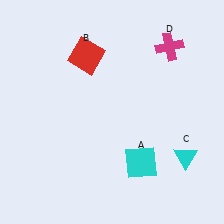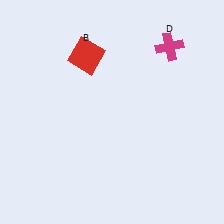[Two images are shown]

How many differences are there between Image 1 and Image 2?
There are 2 differences between the two images.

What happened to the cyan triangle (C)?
The cyan triangle (C) was removed in Image 2. It was in the bottom-right area of Image 1.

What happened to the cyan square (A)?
The cyan square (A) was removed in Image 2. It was in the bottom-right area of Image 1.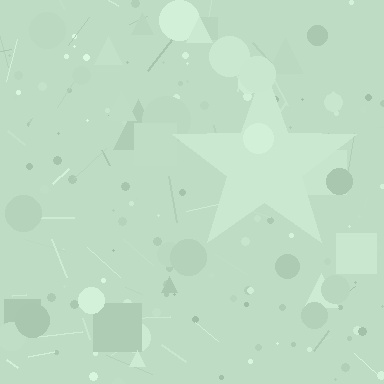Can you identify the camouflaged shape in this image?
The camouflaged shape is a star.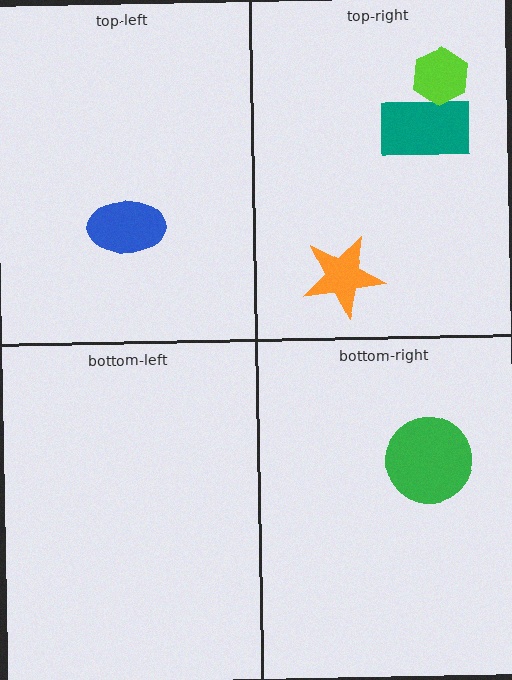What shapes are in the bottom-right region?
The green circle.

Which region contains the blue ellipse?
The top-left region.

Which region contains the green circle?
The bottom-right region.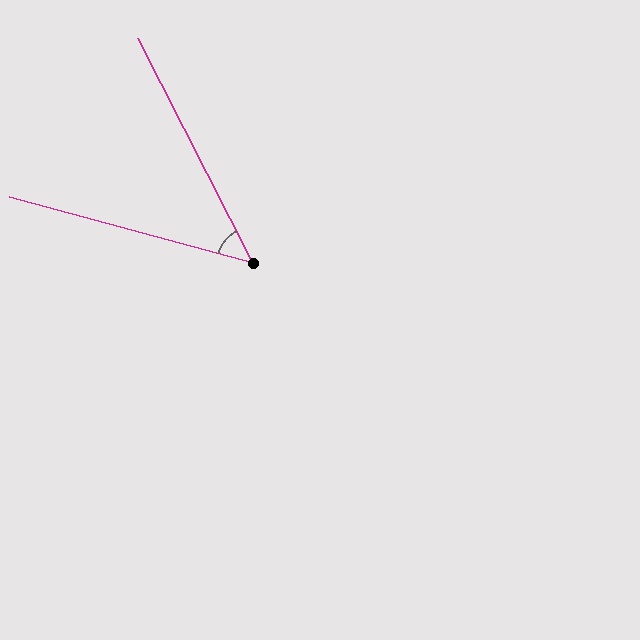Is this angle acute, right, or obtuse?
It is acute.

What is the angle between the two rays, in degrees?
Approximately 48 degrees.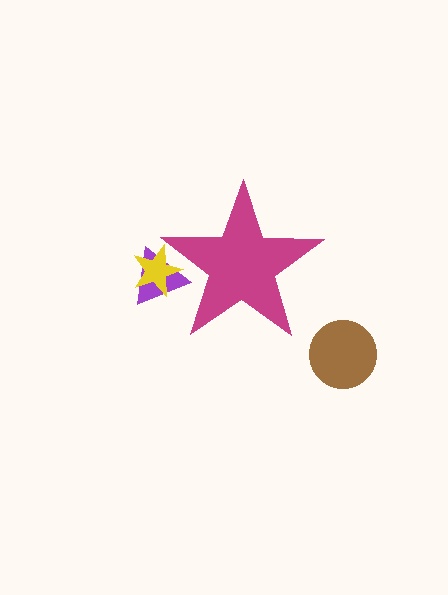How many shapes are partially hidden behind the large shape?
2 shapes are partially hidden.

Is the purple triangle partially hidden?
Yes, the purple triangle is partially hidden behind the magenta star.